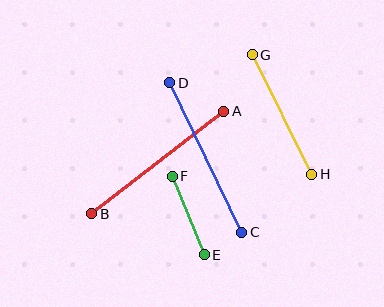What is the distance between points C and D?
The distance is approximately 166 pixels.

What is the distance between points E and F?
The distance is approximately 85 pixels.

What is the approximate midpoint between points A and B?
The midpoint is at approximately (158, 163) pixels.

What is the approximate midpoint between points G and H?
The midpoint is at approximately (282, 115) pixels.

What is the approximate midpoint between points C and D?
The midpoint is at approximately (206, 158) pixels.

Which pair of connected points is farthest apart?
Points A and B are farthest apart.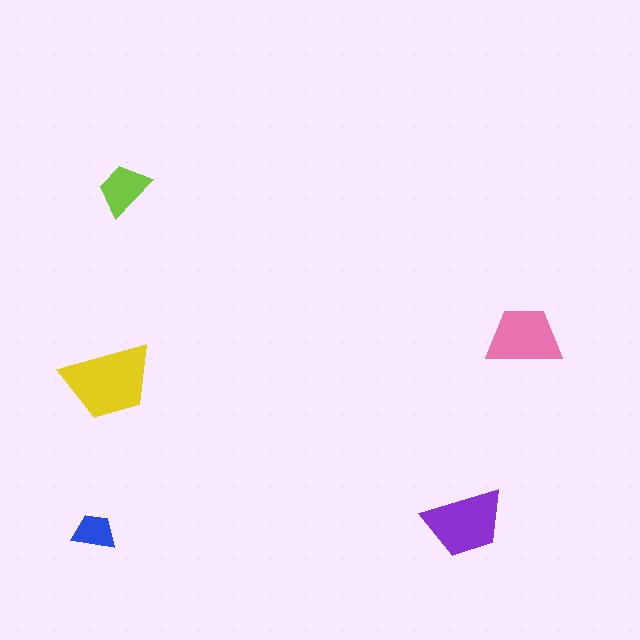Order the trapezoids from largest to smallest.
the yellow one, the purple one, the pink one, the lime one, the blue one.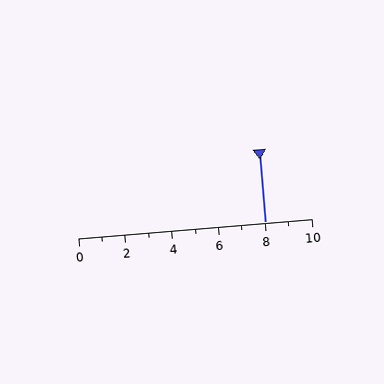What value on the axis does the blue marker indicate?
The marker indicates approximately 8.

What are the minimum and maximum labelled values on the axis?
The axis runs from 0 to 10.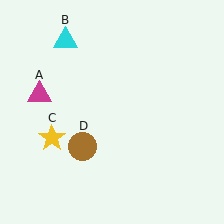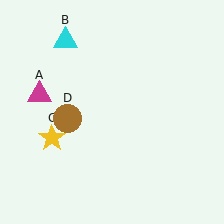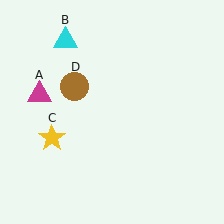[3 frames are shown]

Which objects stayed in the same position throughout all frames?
Magenta triangle (object A) and cyan triangle (object B) and yellow star (object C) remained stationary.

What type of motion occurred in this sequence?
The brown circle (object D) rotated clockwise around the center of the scene.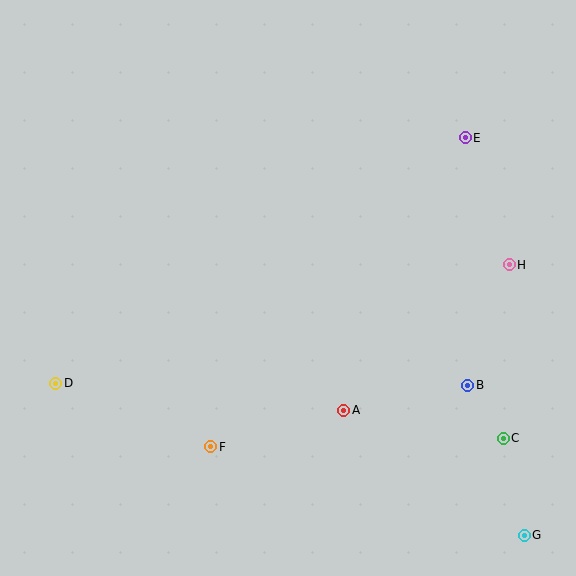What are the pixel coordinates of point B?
Point B is at (468, 385).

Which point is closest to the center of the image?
Point A at (344, 410) is closest to the center.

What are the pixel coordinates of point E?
Point E is at (465, 138).